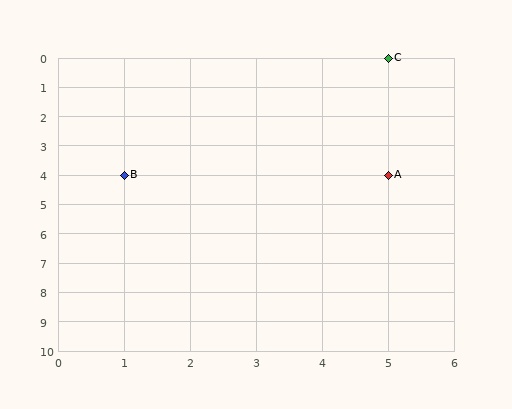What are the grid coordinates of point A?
Point A is at grid coordinates (5, 4).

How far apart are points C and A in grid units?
Points C and A are 4 rows apart.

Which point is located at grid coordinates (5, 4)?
Point A is at (5, 4).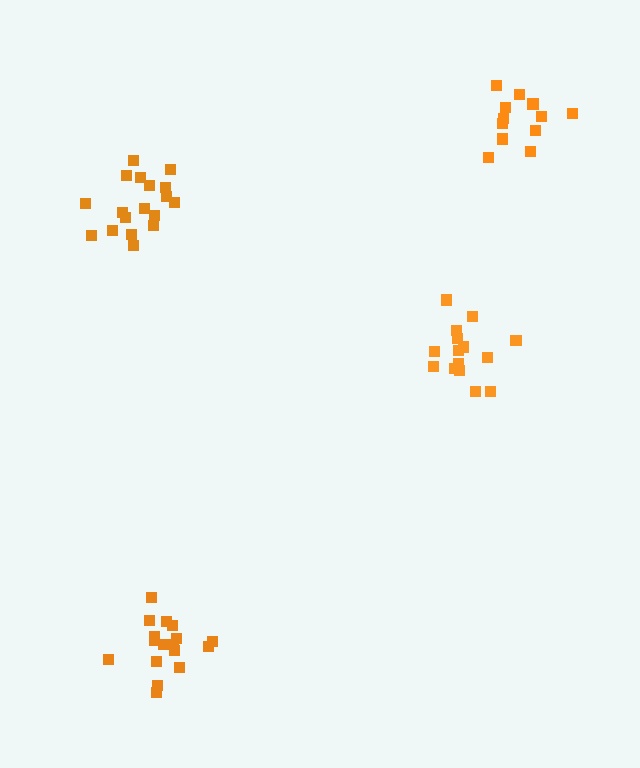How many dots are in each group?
Group 1: 18 dots, Group 2: 18 dots, Group 3: 15 dots, Group 4: 12 dots (63 total).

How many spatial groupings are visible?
There are 4 spatial groupings.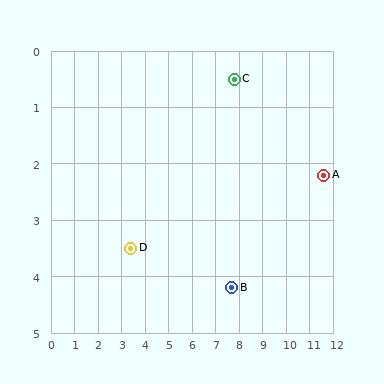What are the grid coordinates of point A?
Point A is at approximately (11.6, 2.2).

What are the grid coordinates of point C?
Point C is at approximately (7.8, 0.5).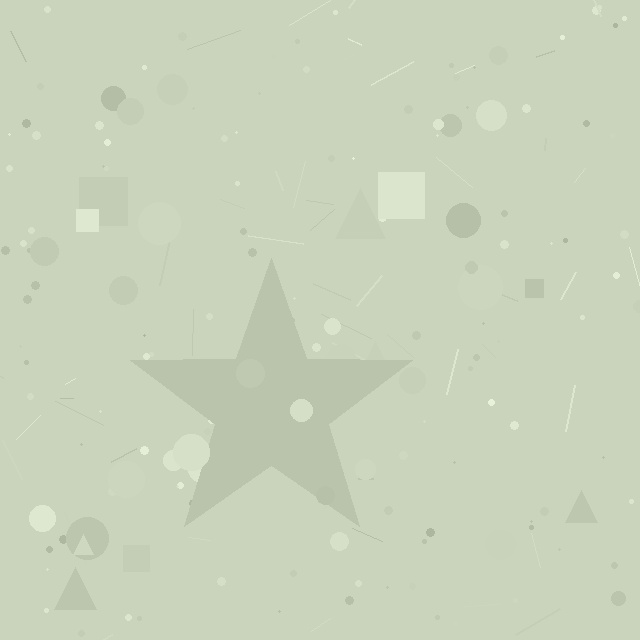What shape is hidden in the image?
A star is hidden in the image.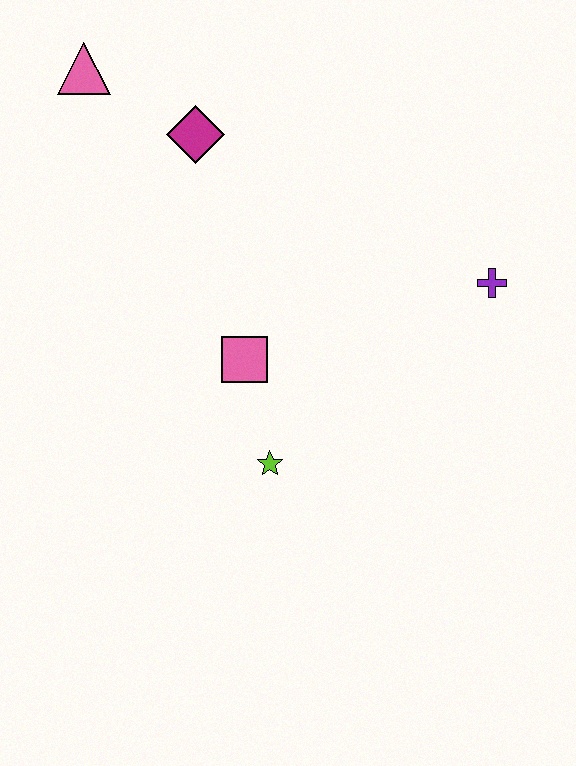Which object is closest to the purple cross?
The pink square is closest to the purple cross.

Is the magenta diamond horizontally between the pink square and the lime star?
No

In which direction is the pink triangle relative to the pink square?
The pink triangle is above the pink square.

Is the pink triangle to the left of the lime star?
Yes